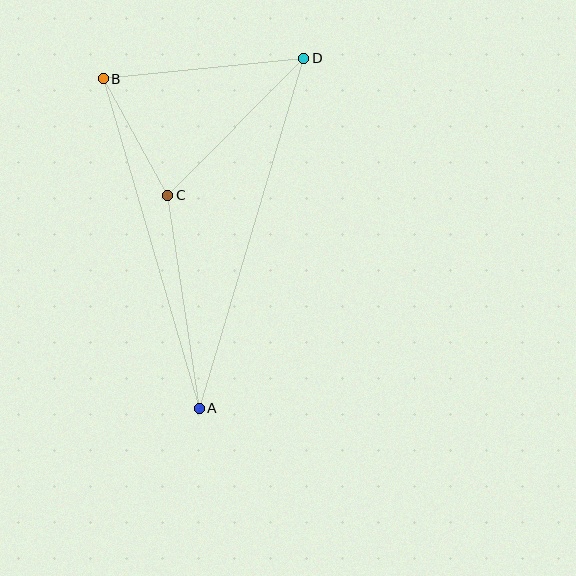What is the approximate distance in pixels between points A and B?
The distance between A and B is approximately 343 pixels.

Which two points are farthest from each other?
Points A and D are farthest from each other.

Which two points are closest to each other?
Points B and C are closest to each other.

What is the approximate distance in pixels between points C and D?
The distance between C and D is approximately 193 pixels.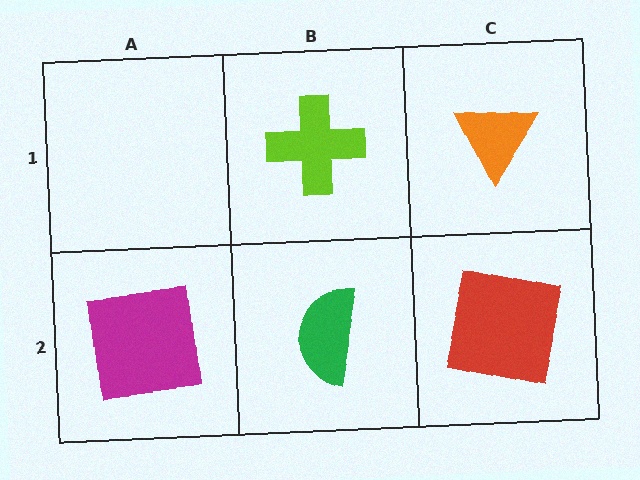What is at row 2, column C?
A red square.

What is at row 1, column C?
An orange triangle.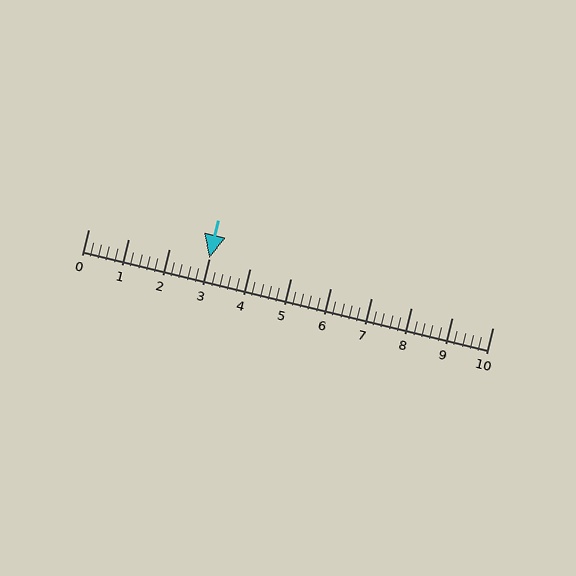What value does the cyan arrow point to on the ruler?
The cyan arrow points to approximately 3.0.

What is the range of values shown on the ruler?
The ruler shows values from 0 to 10.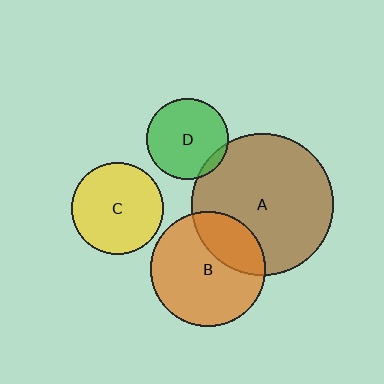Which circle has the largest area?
Circle A (brown).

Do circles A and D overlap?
Yes.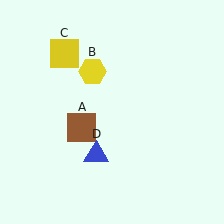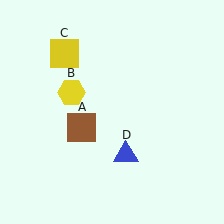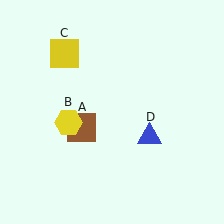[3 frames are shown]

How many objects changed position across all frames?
2 objects changed position: yellow hexagon (object B), blue triangle (object D).